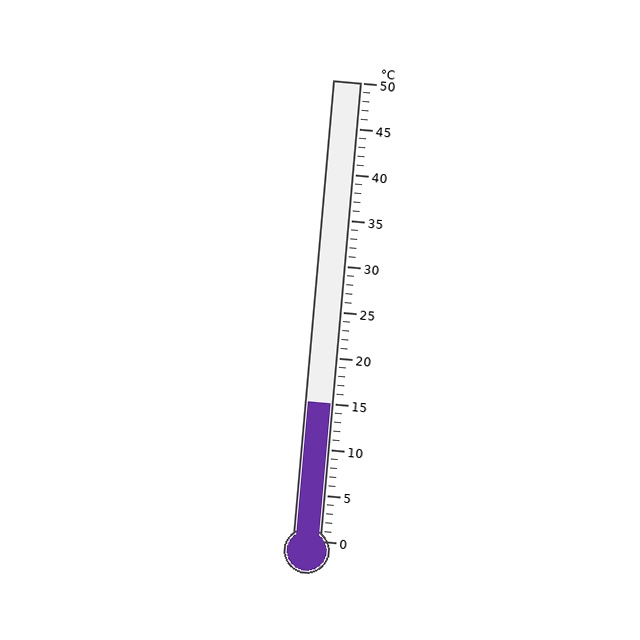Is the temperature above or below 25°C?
The temperature is below 25°C.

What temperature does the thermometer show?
The thermometer shows approximately 15°C.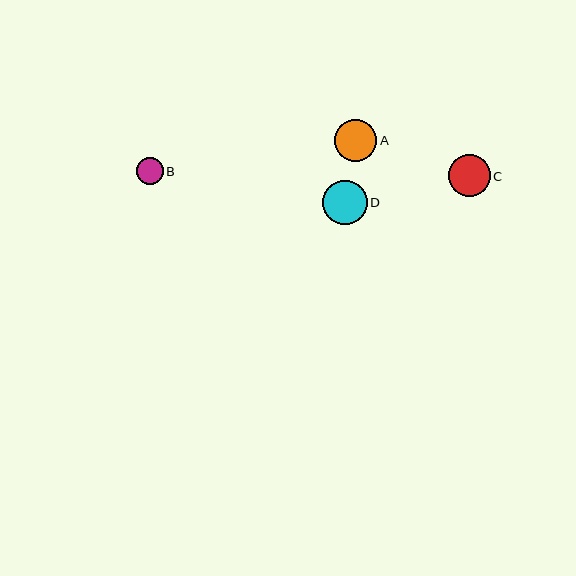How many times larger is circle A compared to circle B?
Circle A is approximately 1.6 times the size of circle B.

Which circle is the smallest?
Circle B is the smallest with a size of approximately 27 pixels.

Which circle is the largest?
Circle D is the largest with a size of approximately 44 pixels.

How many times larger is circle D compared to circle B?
Circle D is approximately 1.6 times the size of circle B.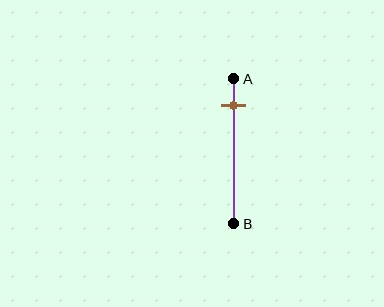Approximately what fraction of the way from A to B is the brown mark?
The brown mark is approximately 20% of the way from A to B.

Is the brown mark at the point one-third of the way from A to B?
No, the mark is at about 20% from A, not at the 33% one-third point.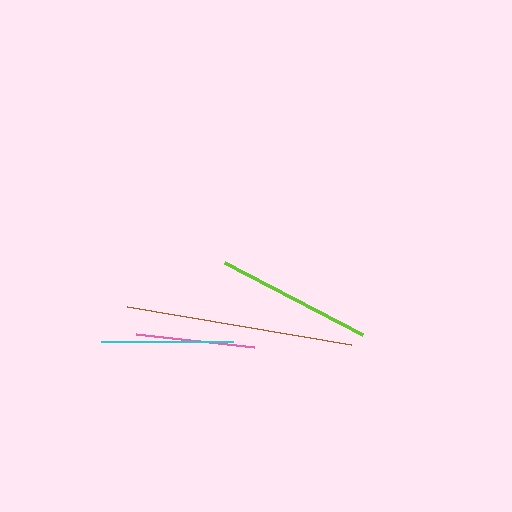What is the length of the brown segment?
The brown segment is approximately 227 pixels long.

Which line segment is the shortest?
The pink line is the shortest at approximately 119 pixels.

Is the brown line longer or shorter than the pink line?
The brown line is longer than the pink line.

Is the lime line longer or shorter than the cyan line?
The lime line is longer than the cyan line.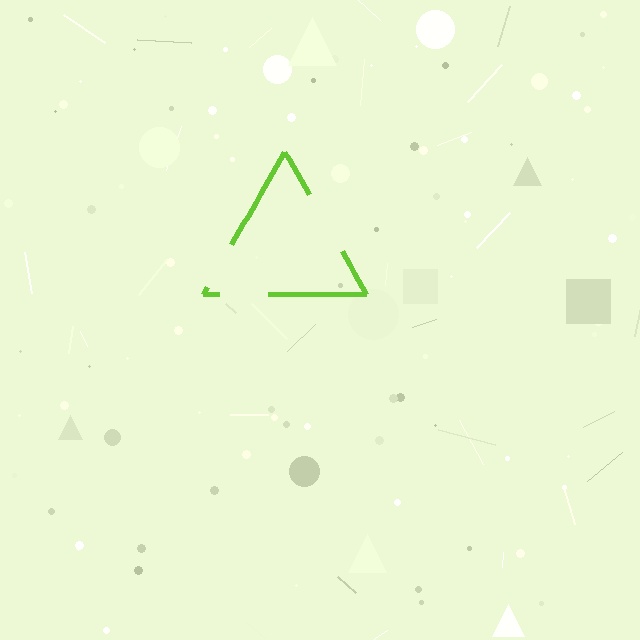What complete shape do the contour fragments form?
The contour fragments form a triangle.